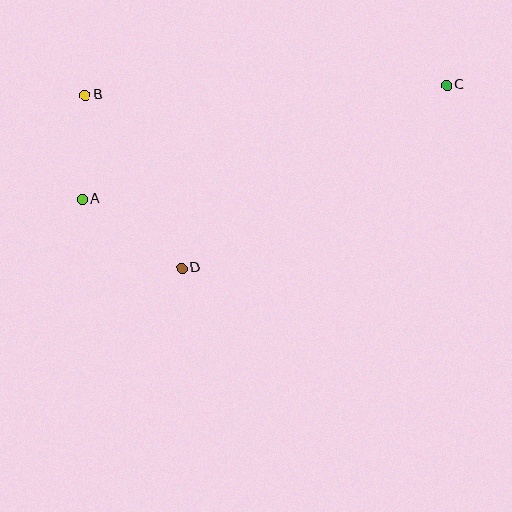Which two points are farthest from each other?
Points A and C are farthest from each other.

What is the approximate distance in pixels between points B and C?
The distance between B and C is approximately 362 pixels.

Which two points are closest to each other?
Points A and B are closest to each other.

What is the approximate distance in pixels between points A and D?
The distance between A and D is approximately 121 pixels.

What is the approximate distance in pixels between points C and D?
The distance between C and D is approximately 322 pixels.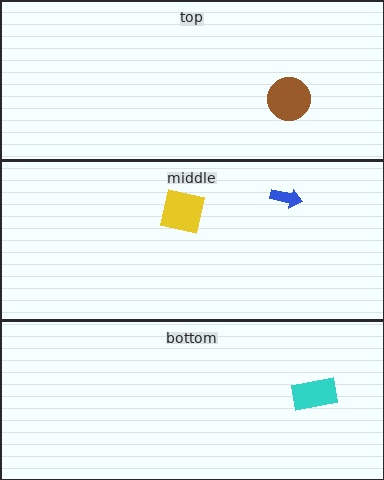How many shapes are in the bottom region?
1.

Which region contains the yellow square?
The middle region.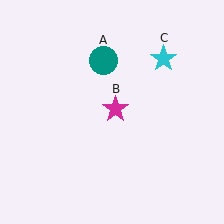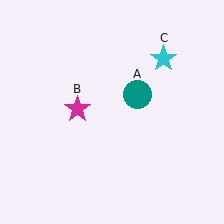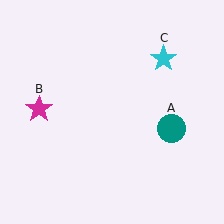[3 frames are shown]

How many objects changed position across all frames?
2 objects changed position: teal circle (object A), magenta star (object B).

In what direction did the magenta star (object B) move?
The magenta star (object B) moved left.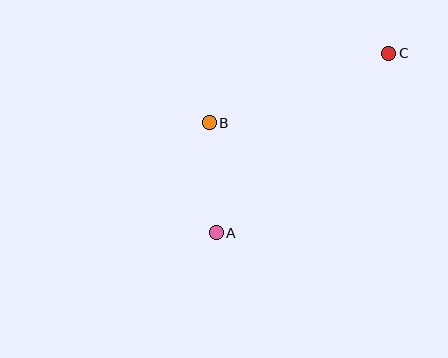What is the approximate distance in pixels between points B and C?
The distance between B and C is approximately 193 pixels.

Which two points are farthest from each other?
Points A and C are farthest from each other.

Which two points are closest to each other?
Points A and B are closest to each other.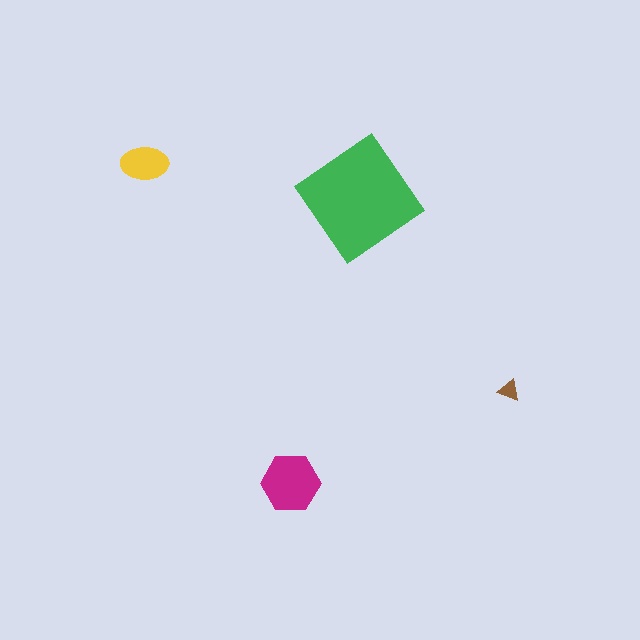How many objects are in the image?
There are 4 objects in the image.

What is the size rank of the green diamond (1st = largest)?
1st.